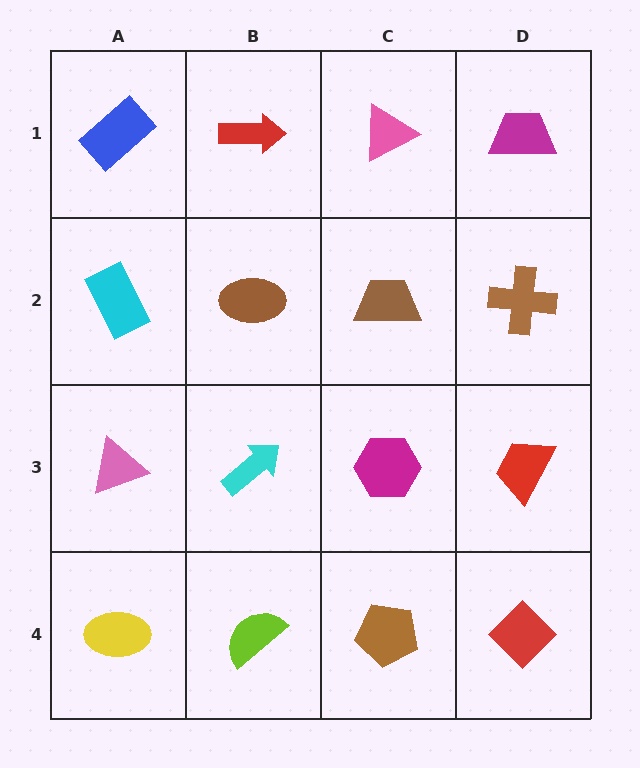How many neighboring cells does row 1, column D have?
2.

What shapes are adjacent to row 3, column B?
A brown ellipse (row 2, column B), a lime semicircle (row 4, column B), a pink triangle (row 3, column A), a magenta hexagon (row 3, column C).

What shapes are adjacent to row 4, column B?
A cyan arrow (row 3, column B), a yellow ellipse (row 4, column A), a brown pentagon (row 4, column C).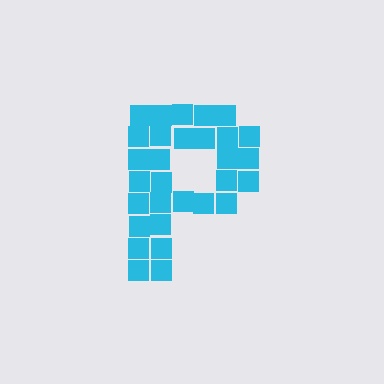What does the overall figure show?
The overall figure shows the letter P.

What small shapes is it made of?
It is made of small squares.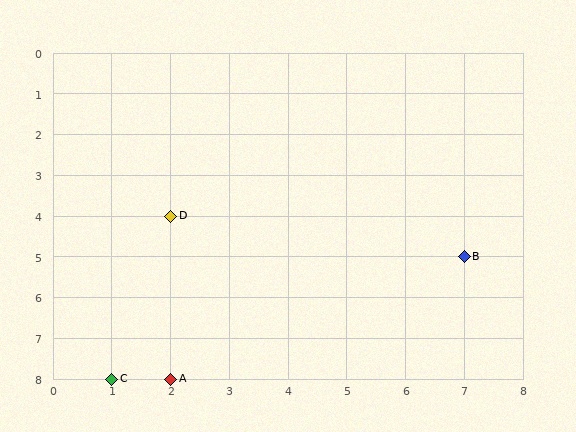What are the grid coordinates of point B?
Point B is at grid coordinates (7, 5).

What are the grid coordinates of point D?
Point D is at grid coordinates (2, 4).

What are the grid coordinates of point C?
Point C is at grid coordinates (1, 8).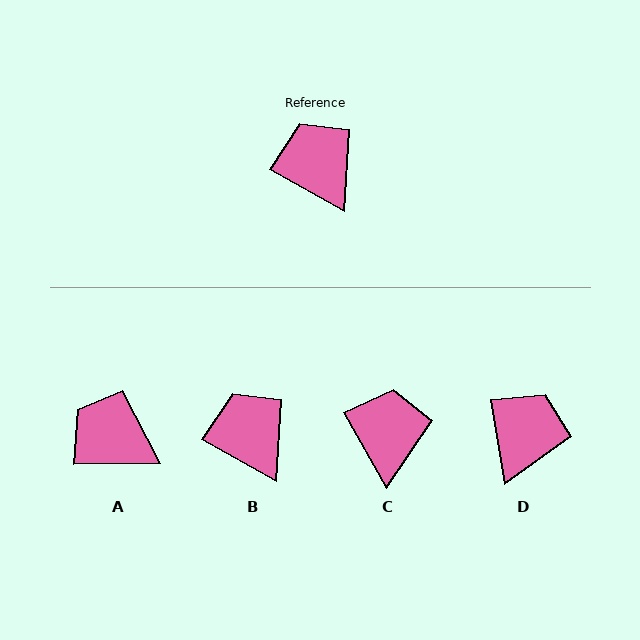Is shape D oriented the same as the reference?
No, it is off by about 51 degrees.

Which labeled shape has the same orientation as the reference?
B.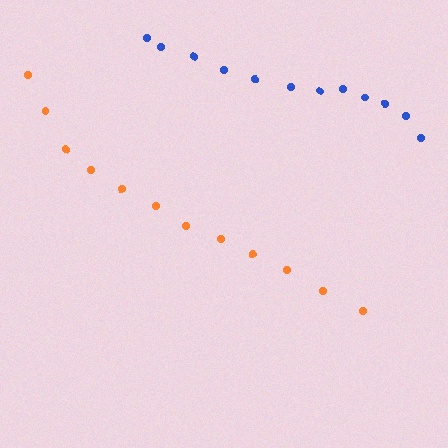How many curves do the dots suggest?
There are 2 distinct paths.